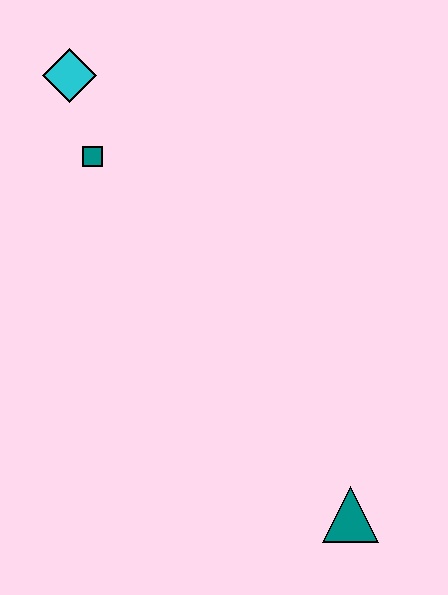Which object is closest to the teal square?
The cyan diamond is closest to the teal square.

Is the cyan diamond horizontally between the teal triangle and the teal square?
No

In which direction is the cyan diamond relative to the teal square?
The cyan diamond is above the teal square.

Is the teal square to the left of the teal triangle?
Yes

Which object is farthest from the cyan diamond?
The teal triangle is farthest from the cyan diamond.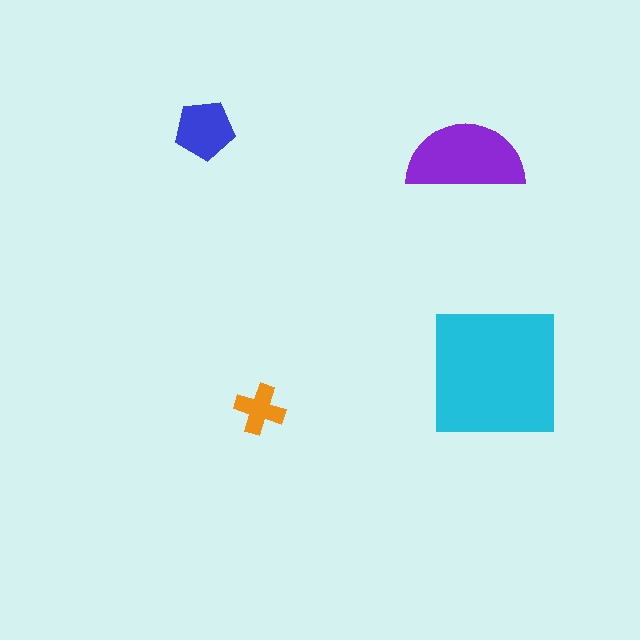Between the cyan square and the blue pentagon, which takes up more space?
The cyan square.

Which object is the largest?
The cyan square.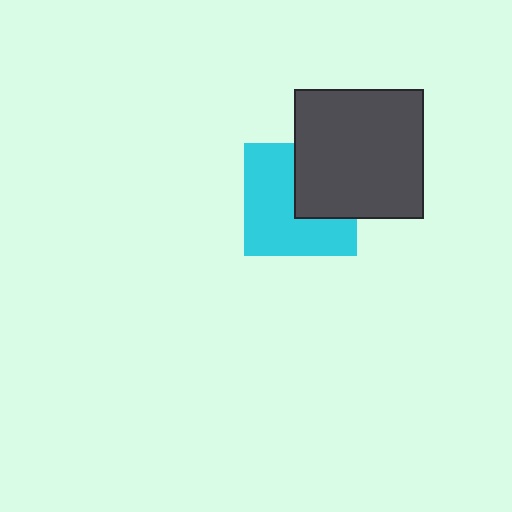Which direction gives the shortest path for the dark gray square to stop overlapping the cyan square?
Moving toward the upper-right gives the shortest separation.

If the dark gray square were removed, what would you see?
You would see the complete cyan square.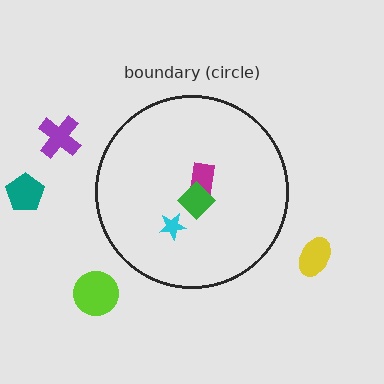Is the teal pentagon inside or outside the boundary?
Outside.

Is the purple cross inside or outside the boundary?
Outside.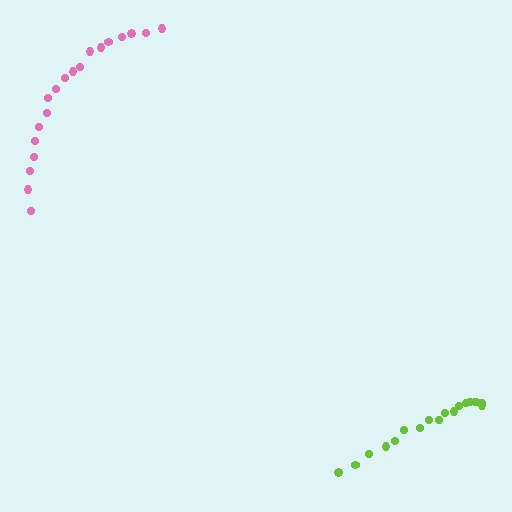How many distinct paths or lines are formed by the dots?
There are 2 distinct paths.